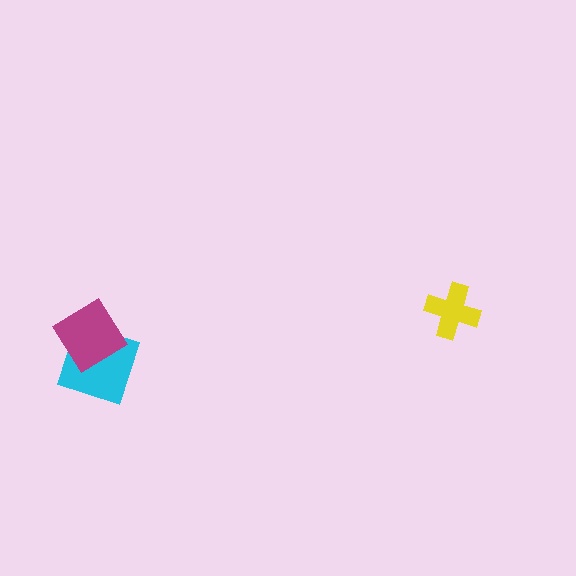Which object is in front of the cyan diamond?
The magenta diamond is in front of the cyan diamond.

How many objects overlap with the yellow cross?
0 objects overlap with the yellow cross.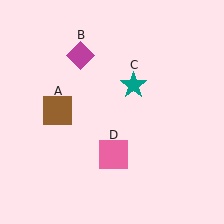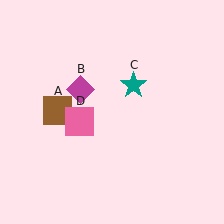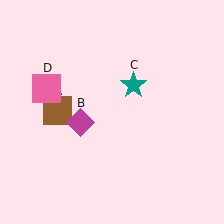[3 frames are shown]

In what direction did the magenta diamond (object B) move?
The magenta diamond (object B) moved down.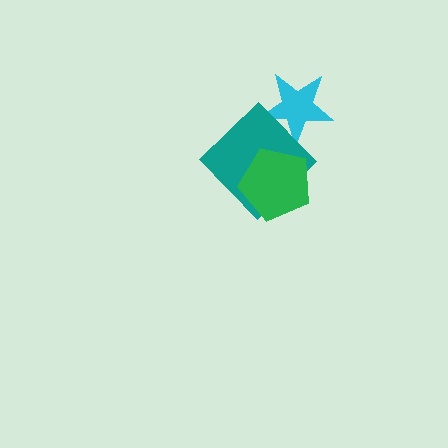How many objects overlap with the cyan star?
1 object overlaps with the cyan star.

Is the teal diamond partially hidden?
Yes, it is partially covered by another shape.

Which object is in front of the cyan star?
The teal diamond is in front of the cyan star.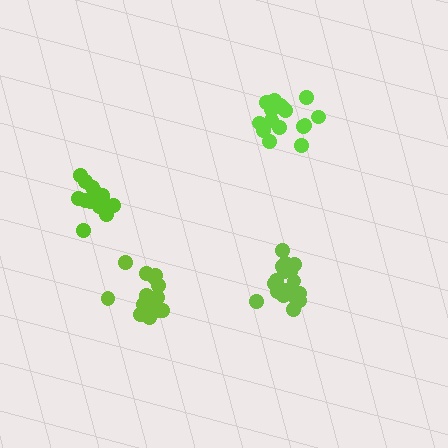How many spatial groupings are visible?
There are 4 spatial groupings.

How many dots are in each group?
Group 1: 20 dots, Group 2: 16 dots, Group 3: 15 dots, Group 4: 15 dots (66 total).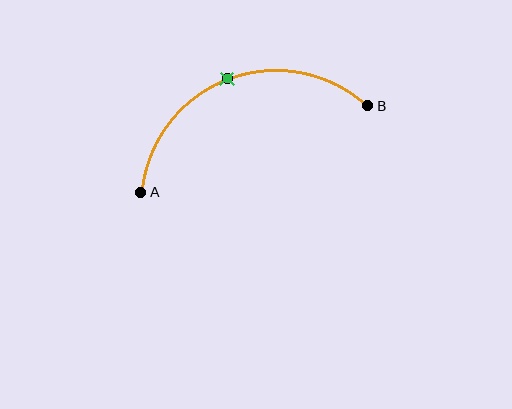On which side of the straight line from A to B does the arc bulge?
The arc bulges above the straight line connecting A and B.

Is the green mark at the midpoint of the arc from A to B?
Yes. The green mark lies on the arc at equal arc-length from both A and B — it is the arc midpoint.